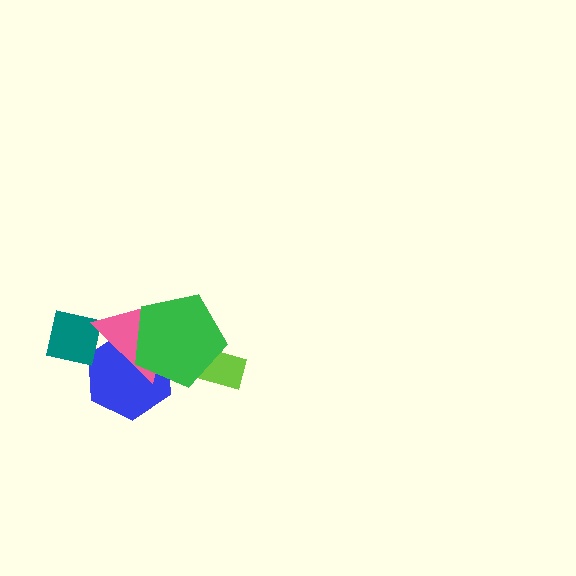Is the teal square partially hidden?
Yes, it is partially covered by another shape.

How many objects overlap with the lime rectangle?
1 object overlaps with the lime rectangle.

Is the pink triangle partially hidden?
Yes, it is partially covered by another shape.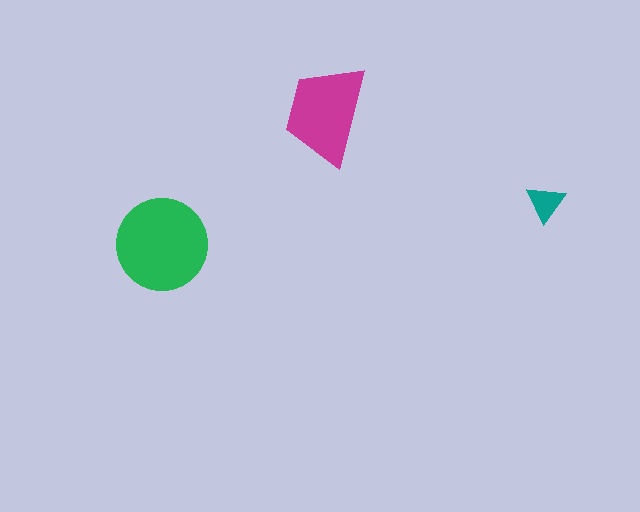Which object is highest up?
The magenta trapezoid is topmost.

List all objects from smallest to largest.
The teal triangle, the magenta trapezoid, the green circle.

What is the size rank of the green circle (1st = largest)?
1st.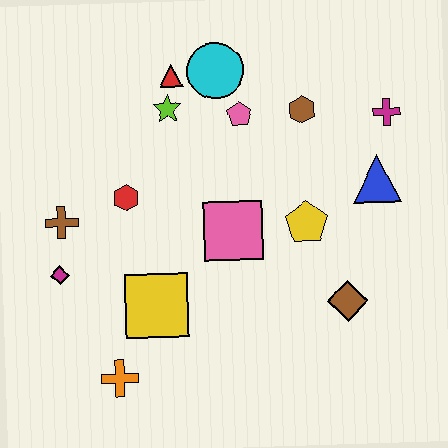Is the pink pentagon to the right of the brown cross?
Yes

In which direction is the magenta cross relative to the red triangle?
The magenta cross is to the right of the red triangle.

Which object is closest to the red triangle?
The lime star is closest to the red triangle.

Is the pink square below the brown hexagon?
Yes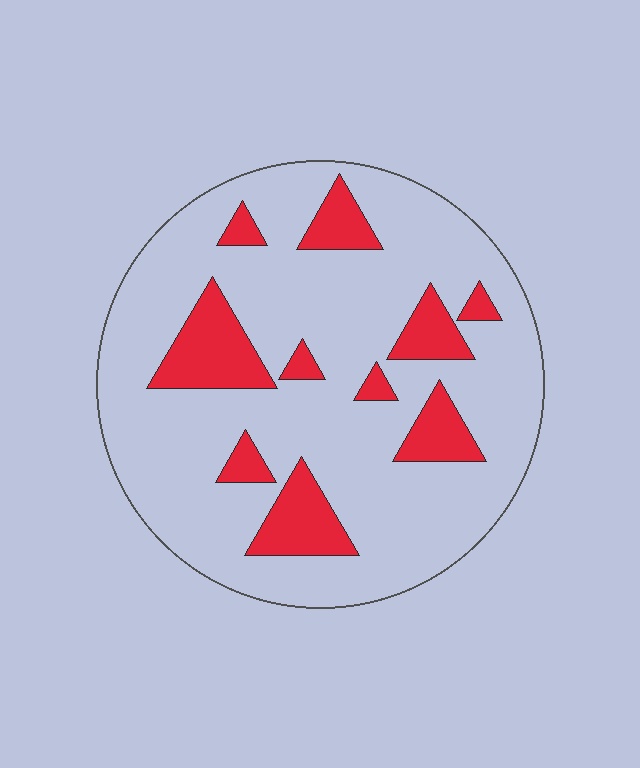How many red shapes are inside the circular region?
10.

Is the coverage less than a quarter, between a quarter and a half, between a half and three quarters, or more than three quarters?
Less than a quarter.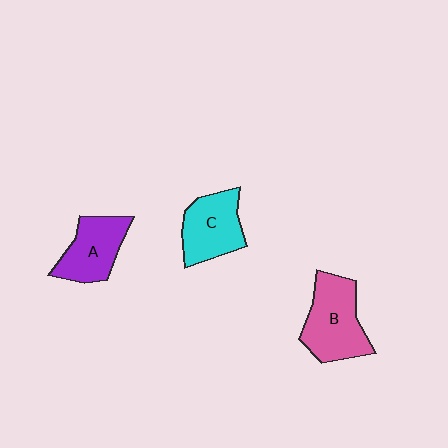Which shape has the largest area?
Shape B (pink).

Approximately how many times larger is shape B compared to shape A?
Approximately 1.3 times.